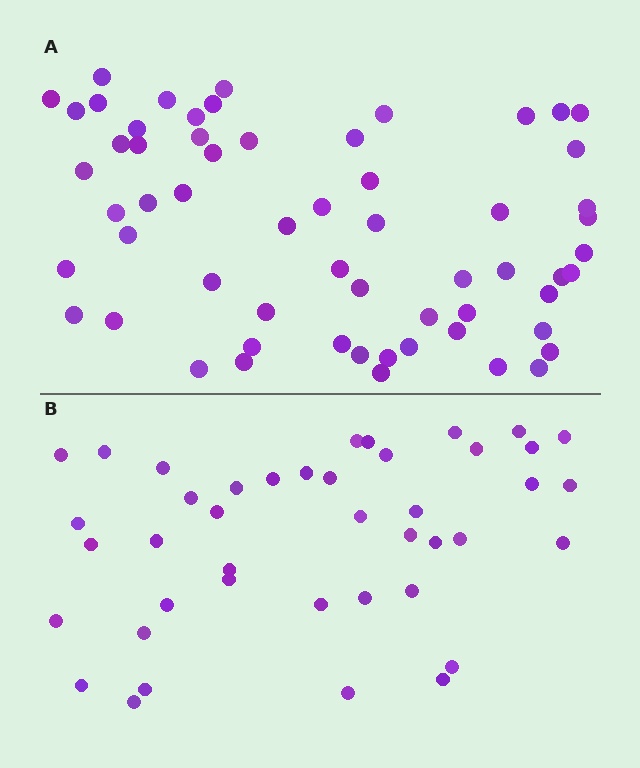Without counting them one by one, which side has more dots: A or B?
Region A (the top region) has more dots.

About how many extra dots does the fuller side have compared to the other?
Region A has approximately 20 more dots than region B.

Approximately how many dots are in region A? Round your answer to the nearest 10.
About 60 dots.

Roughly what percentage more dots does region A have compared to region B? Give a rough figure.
About 45% more.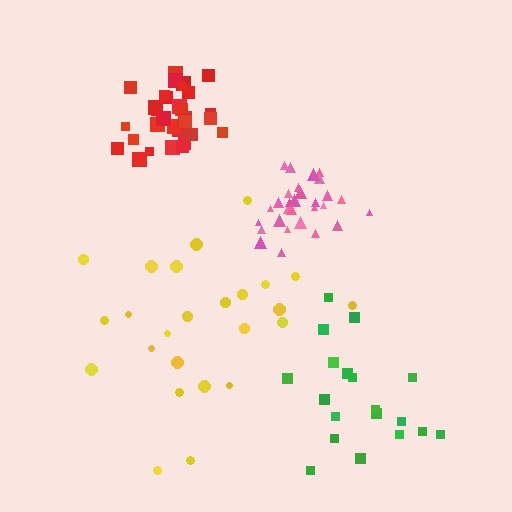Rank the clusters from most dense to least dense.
red, pink, green, yellow.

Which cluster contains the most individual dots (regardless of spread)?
Red (33).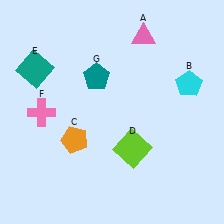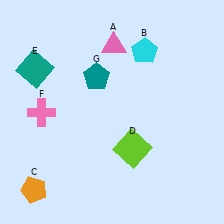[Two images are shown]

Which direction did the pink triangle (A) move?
The pink triangle (A) moved left.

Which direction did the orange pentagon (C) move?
The orange pentagon (C) moved down.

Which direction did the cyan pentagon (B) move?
The cyan pentagon (B) moved left.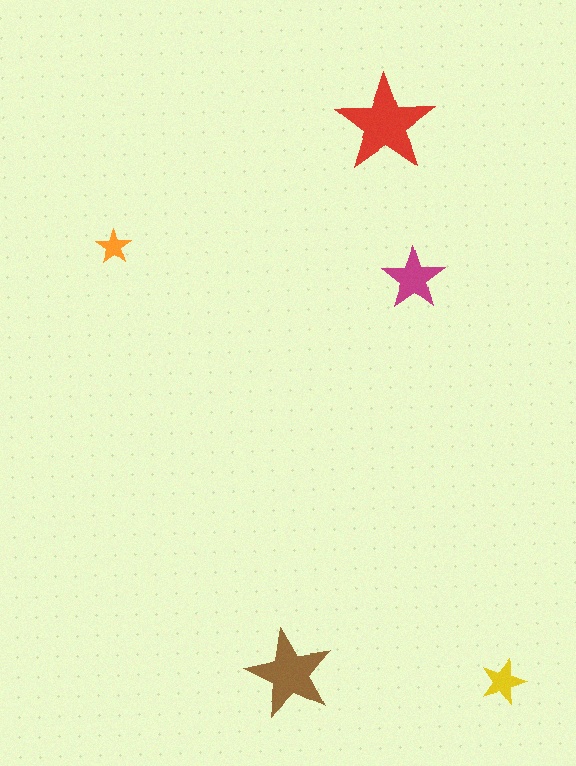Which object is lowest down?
The yellow star is bottommost.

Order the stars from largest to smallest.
the red one, the brown one, the magenta one, the yellow one, the orange one.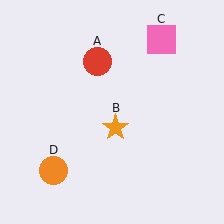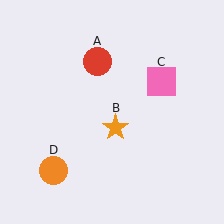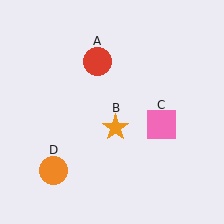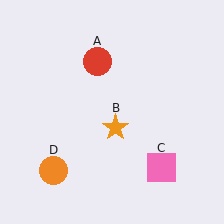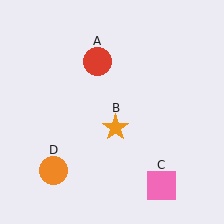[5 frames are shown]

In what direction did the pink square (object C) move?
The pink square (object C) moved down.